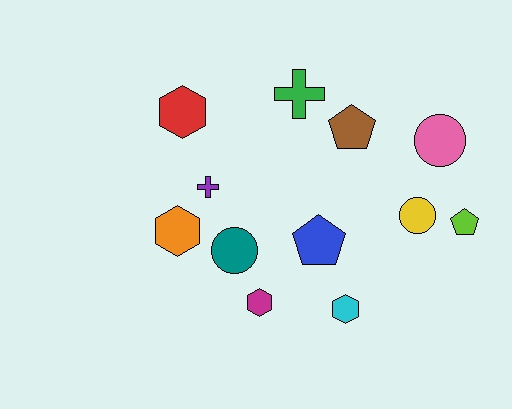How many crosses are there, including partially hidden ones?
There are 2 crosses.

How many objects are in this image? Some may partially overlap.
There are 12 objects.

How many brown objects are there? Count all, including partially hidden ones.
There is 1 brown object.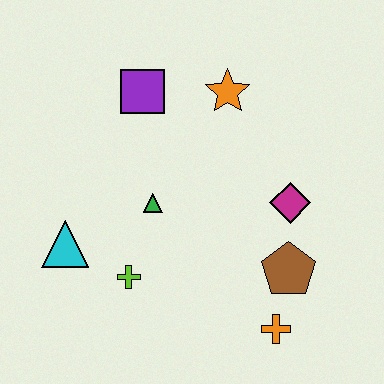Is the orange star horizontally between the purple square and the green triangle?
No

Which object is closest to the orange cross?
The brown pentagon is closest to the orange cross.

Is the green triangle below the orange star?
Yes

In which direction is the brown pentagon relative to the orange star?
The brown pentagon is below the orange star.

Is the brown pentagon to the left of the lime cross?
No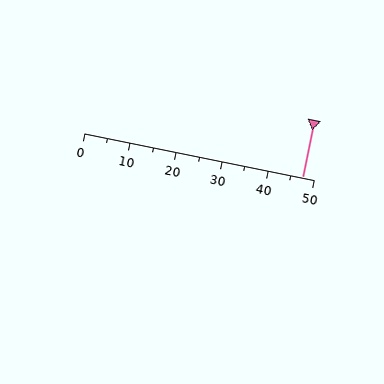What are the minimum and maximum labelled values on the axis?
The axis runs from 0 to 50.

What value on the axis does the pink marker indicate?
The marker indicates approximately 47.5.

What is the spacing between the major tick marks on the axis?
The major ticks are spaced 10 apart.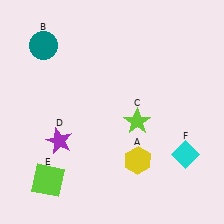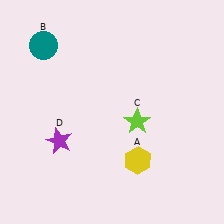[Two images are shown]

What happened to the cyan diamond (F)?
The cyan diamond (F) was removed in Image 2. It was in the bottom-right area of Image 1.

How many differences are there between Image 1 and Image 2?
There are 2 differences between the two images.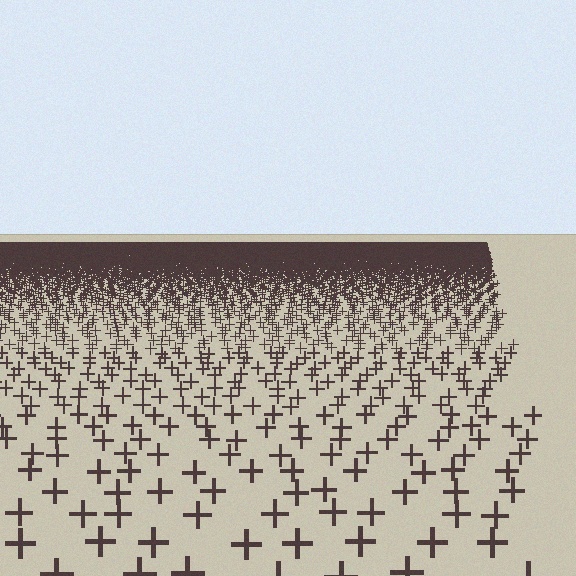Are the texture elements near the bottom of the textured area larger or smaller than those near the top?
Larger. Near the bottom, elements are closer to the viewer and appear at a bigger on-screen size.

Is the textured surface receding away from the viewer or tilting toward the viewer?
The surface is receding away from the viewer. Texture elements get smaller and denser toward the top.